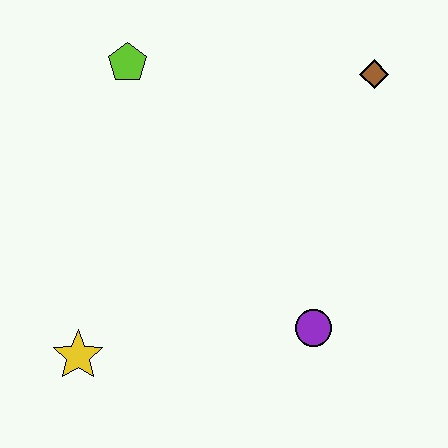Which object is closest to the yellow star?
The purple circle is closest to the yellow star.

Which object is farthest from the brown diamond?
The yellow star is farthest from the brown diamond.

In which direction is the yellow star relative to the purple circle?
The yellow star is to the left of the purple circle.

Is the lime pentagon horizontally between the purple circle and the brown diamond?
No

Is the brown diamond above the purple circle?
Yes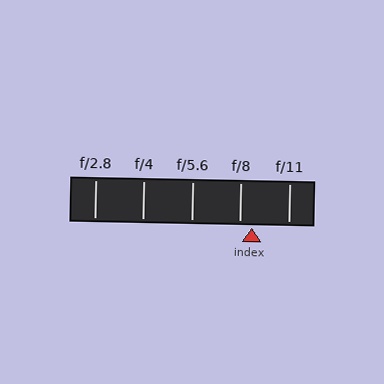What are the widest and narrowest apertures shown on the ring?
The widest aperture shown is f/2.8 and the narrowest is f/11.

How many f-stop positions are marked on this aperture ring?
There are 5 f-stop positions marked.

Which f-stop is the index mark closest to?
The index mark is closest to f/8.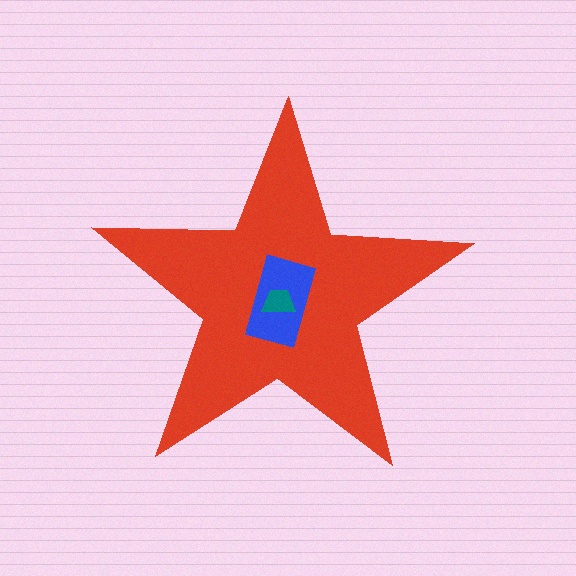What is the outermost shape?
The red star.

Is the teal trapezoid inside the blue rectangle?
Yes.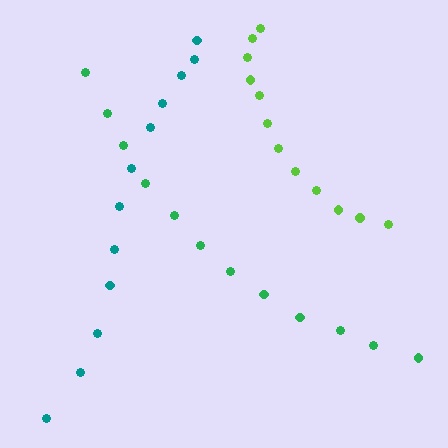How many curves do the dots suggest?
There are 3 distinct paths.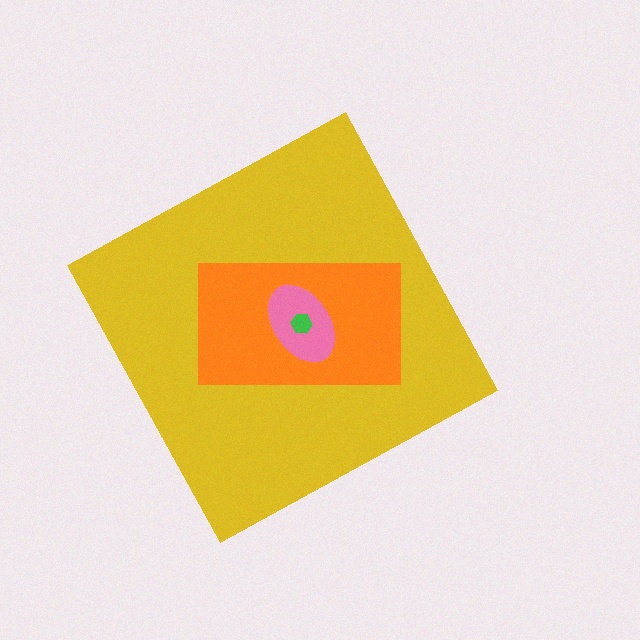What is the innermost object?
The green hexagon.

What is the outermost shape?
The yellow diamond.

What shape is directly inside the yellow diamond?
The orange rectangle.